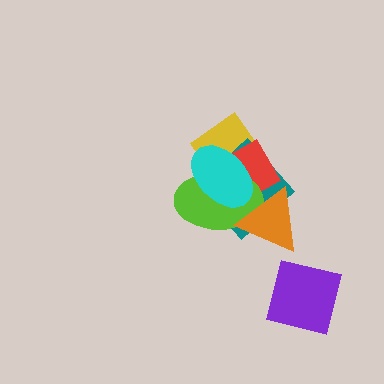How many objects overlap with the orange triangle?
4 objects overlap with the orange triangle.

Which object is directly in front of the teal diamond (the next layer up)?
The red diamond is directly in front of the teal diamond.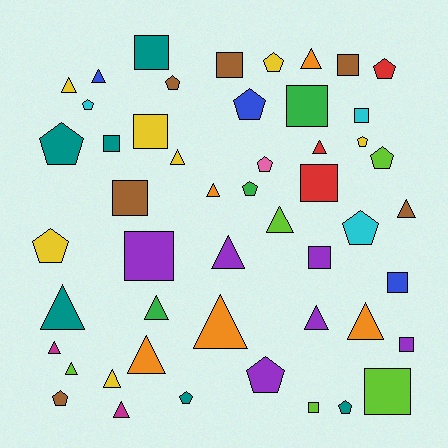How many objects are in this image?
There are 50 objects.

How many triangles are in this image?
There are 19 triangles.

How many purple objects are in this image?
There are 6 purple objects.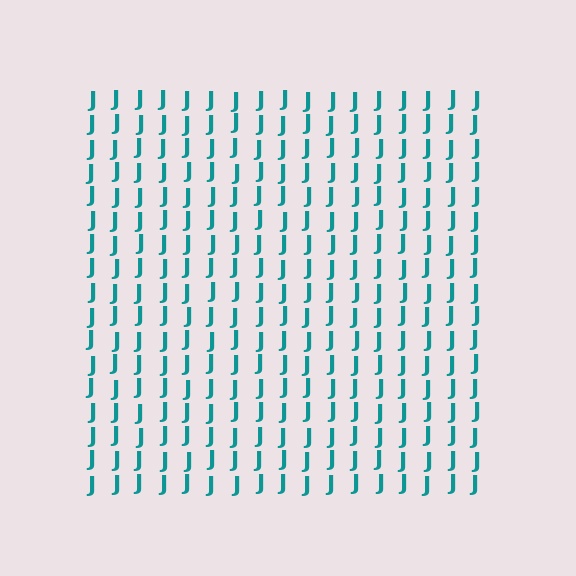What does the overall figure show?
The overall figure shows a square.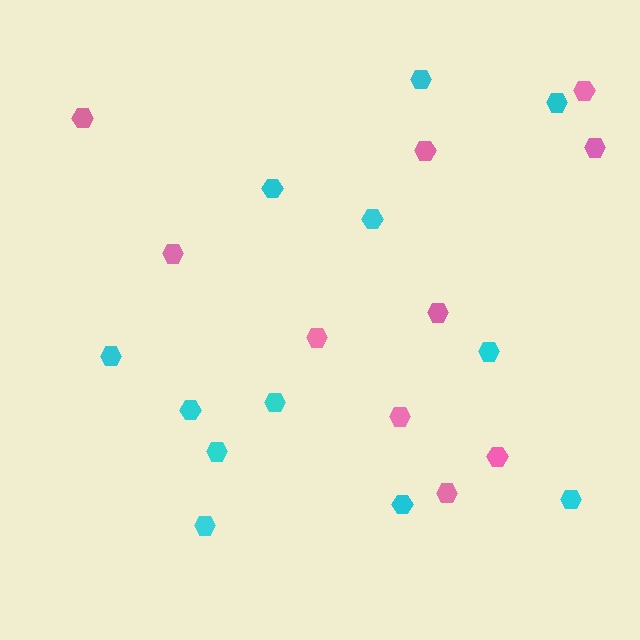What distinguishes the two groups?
There are 2 groups: one group of cyan hexagons (12) and one group of pink hexagons (10).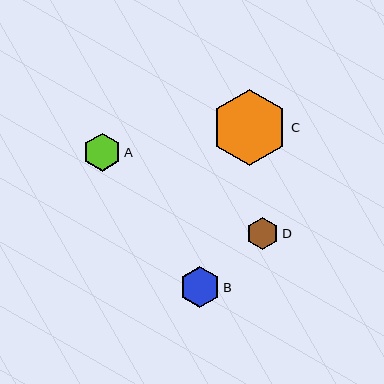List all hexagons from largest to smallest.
From largest to smallest: C, B, A, D.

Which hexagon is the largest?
Hexagon C is the largest with a size of approximately 76 pixels.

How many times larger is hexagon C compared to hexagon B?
Hexagon C is approximately 1.9 times the size of hexagon B.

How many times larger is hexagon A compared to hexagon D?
Hexagon A is approximately 1.2 times the size of hexagon D.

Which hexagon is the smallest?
Hexagon D is the smallest with a size of approximately 32 pixels.